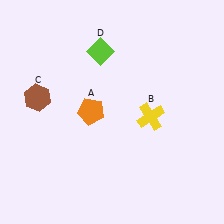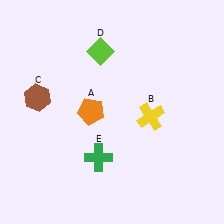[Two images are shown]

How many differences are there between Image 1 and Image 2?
There is 1 difference between the two images.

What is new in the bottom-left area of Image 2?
A green cross (E) was added in the bottom-left area of Image 2.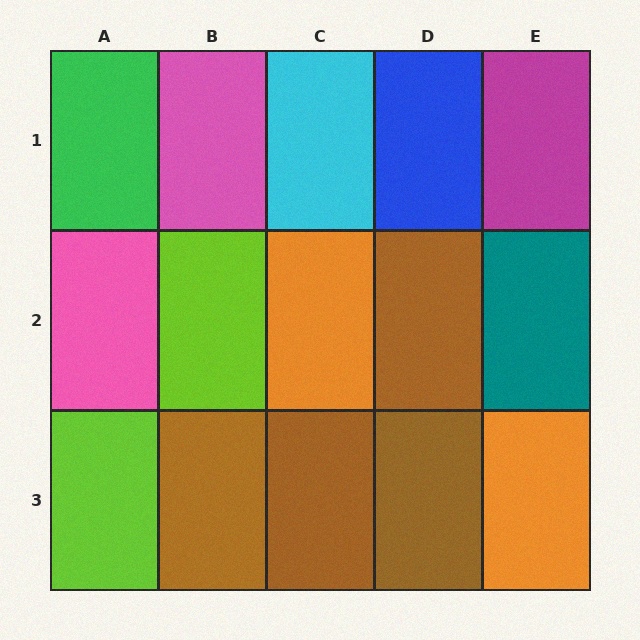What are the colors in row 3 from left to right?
Lime, brown, brown, brown, orange.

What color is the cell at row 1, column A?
Green.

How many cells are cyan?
1 cell is cyan.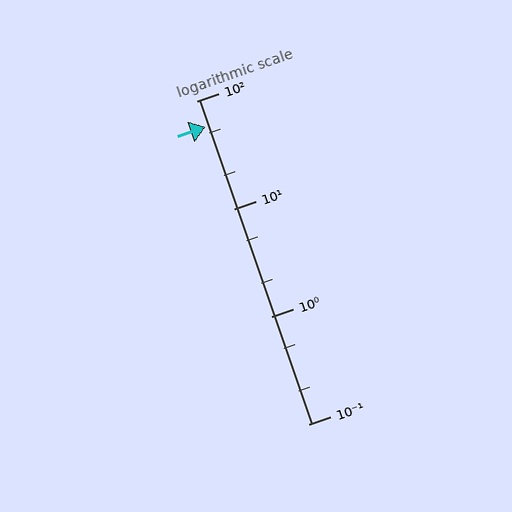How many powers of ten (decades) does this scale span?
The scale spans 3 decades, from 0.1 to 100.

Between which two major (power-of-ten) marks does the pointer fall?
The pointer is between 10 and 100.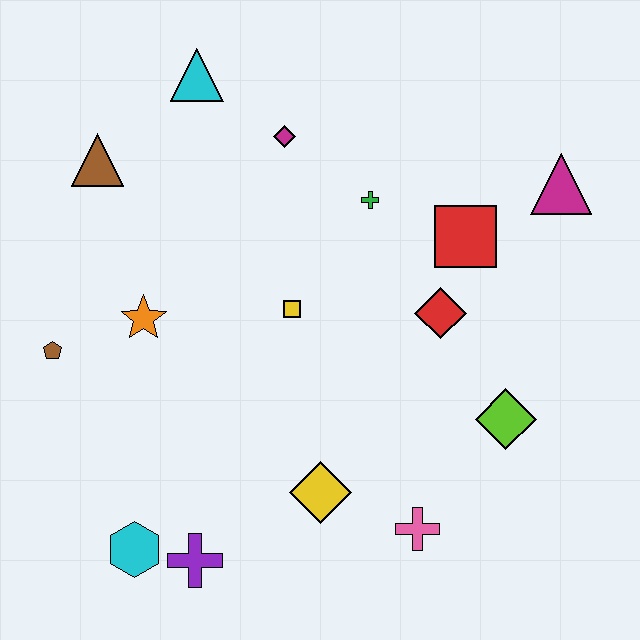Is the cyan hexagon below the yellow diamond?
Yes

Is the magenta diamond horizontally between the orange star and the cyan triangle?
No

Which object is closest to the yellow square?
The green cross is closest to the yellow square.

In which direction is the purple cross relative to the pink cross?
The purple cross is to the left of the pink cross.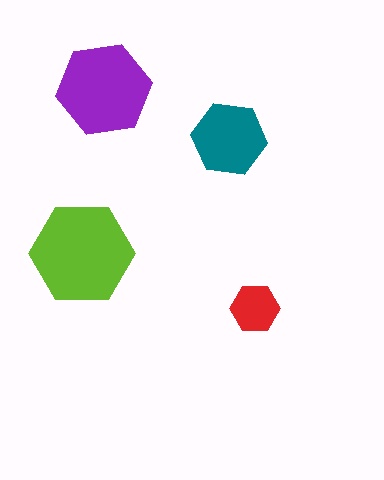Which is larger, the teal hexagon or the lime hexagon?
The lime one.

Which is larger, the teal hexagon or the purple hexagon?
The purple one.